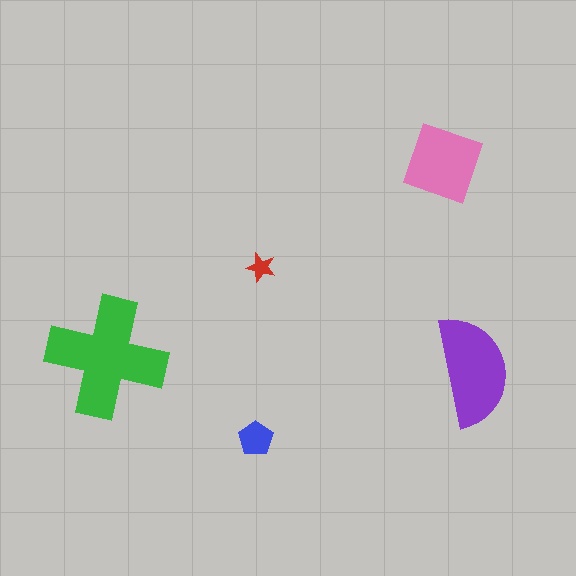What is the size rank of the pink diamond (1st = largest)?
3rd.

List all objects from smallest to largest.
The red star, the blue pentagon, the pink diamond, the purple semicircle, the green cross.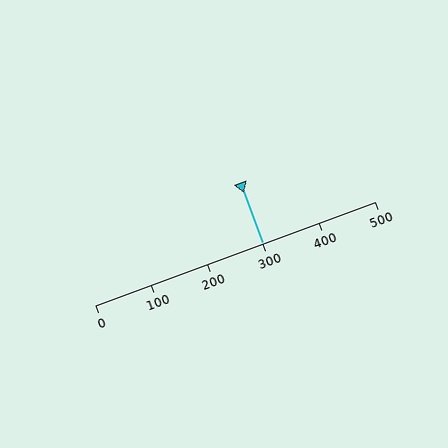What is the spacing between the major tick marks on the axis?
The major ticks are spaced 100 apart.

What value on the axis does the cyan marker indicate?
The marker indicates approximately 300.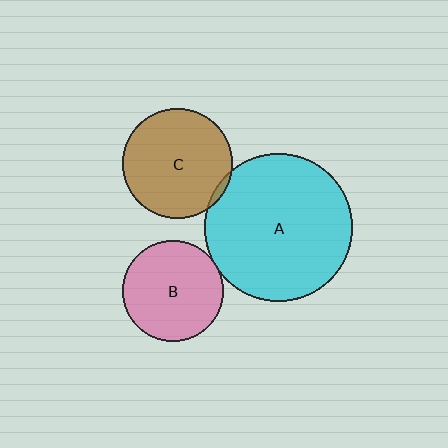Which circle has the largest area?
Circle A (cyan).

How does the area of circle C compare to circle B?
Approximately 1.2 times.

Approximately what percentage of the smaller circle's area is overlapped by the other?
Approximately 5%.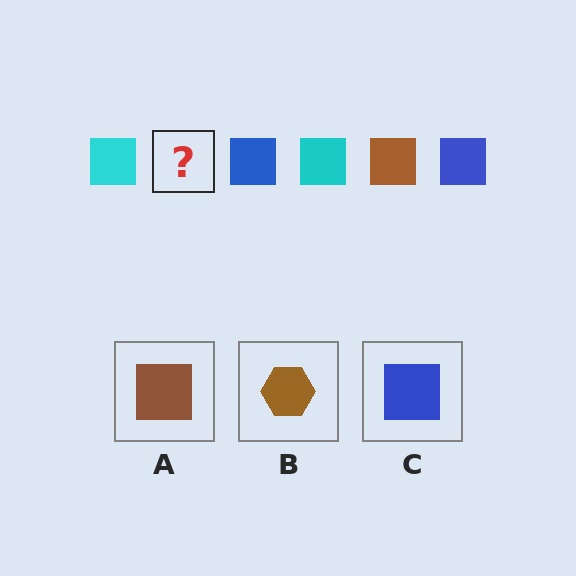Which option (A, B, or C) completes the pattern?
A.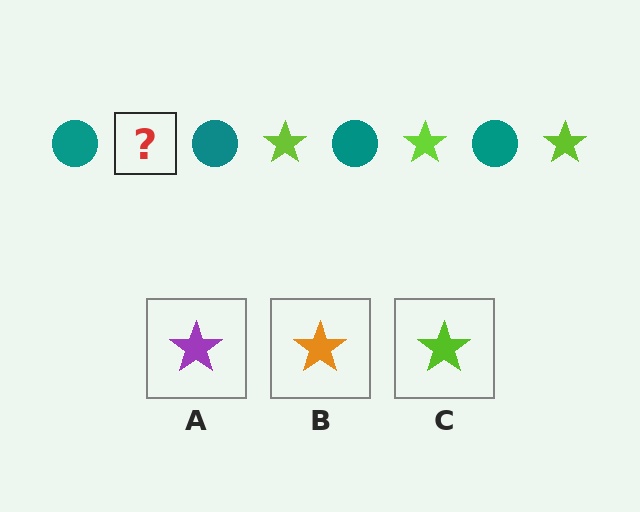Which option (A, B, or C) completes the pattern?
C.